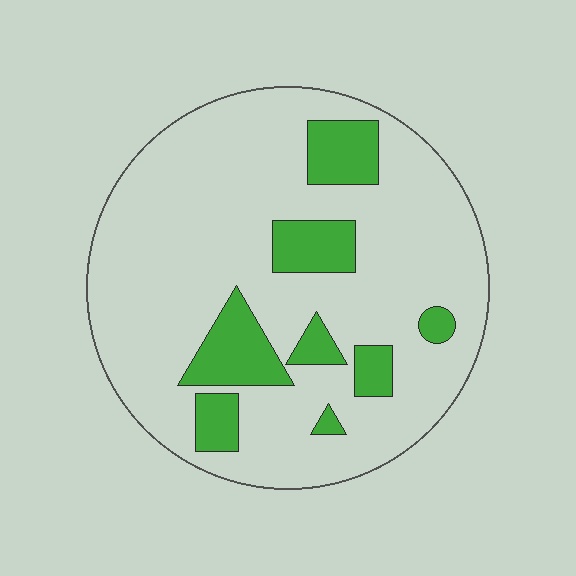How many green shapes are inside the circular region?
8.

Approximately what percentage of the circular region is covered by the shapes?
Approximately 20%.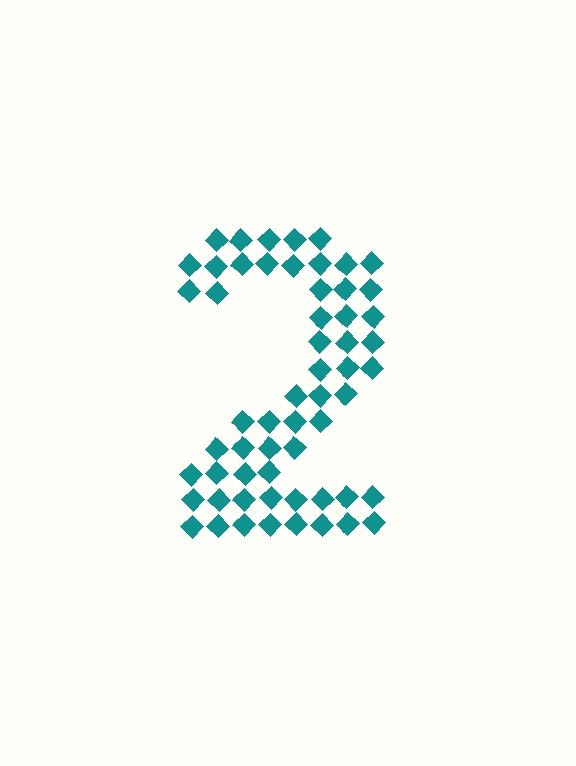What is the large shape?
The large shape is the digit 2.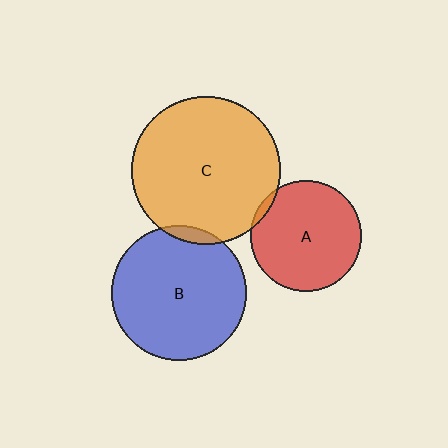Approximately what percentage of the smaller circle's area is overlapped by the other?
Approximately 5%.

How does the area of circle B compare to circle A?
Approximately 1.5 times.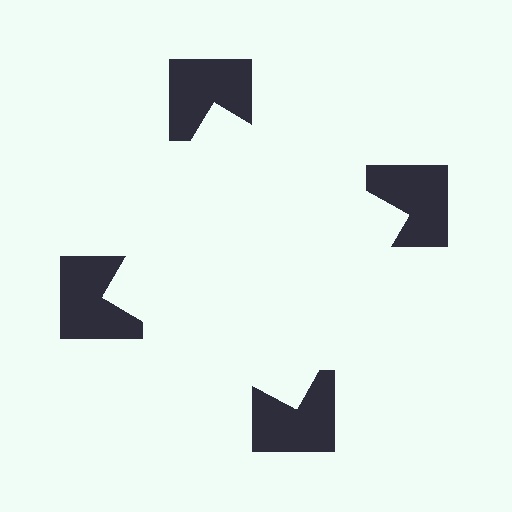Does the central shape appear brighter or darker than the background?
It typically appears slightly brighter than the background, even though no actual brightness change is drawn.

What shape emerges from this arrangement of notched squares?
An illusory square — its edges are inferred from the aligned wedge cuts in the notched squares, not physically drawn.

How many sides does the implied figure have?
4 sides.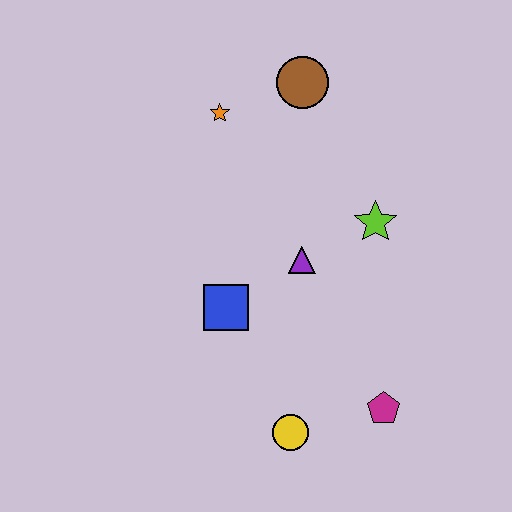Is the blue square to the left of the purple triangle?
Yes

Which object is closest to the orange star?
The brown circle is closest to the orange star.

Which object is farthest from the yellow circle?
The brown circle is farthest from the yellow circle.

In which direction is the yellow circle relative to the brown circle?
The yellow circle is below the brown circle.